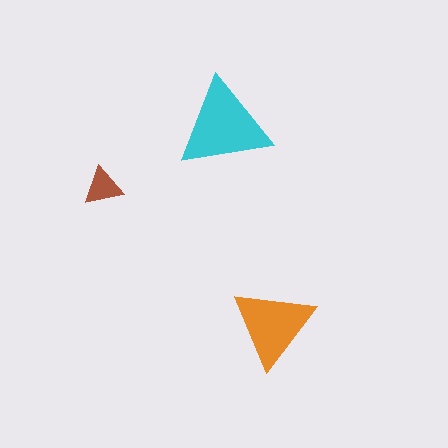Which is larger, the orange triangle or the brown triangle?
The orange one.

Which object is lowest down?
The orange triangle is bottommost.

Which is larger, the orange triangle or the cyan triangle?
The cyan one.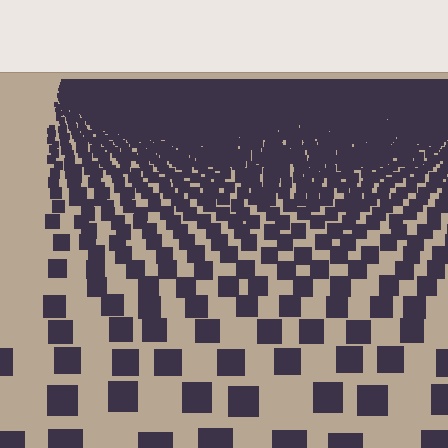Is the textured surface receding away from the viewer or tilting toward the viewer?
The surface is receding away from the viewer. Texture elements get smaller and denser toward the top.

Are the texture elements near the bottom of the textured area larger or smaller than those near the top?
Larger. Near the bottom, elements are closer to the viewer and appear at a bigger on-screen size.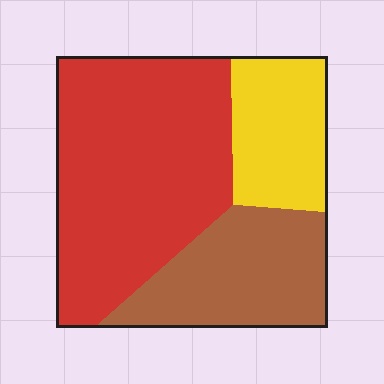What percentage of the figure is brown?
Brown covers around 25% of the figure.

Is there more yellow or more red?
Red.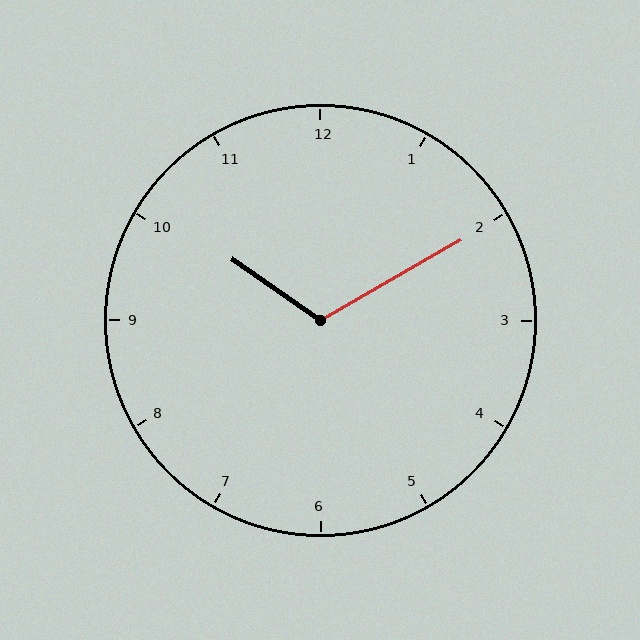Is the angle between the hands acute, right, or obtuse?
It is obtuse.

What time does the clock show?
10:10.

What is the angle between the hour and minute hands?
Approximately 115 degrees.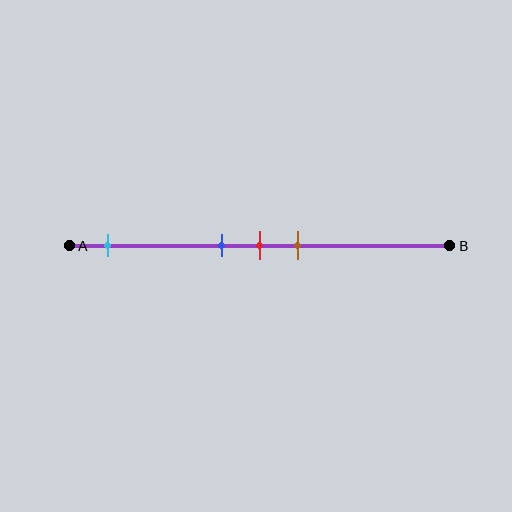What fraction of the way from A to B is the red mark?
The red mark is approximately 50% (0.5) of the way from A to B.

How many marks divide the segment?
There are 4 marks dividing the segment.